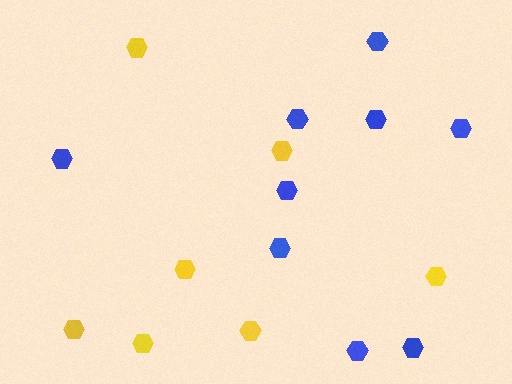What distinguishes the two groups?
There are 2 groups: one group of yellow hexagons (7) and one group of blue hexagons (9).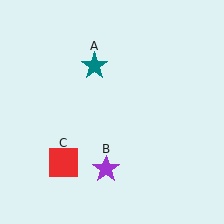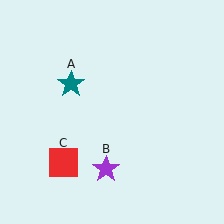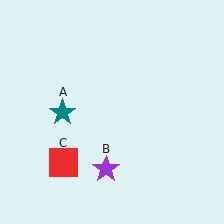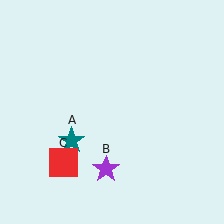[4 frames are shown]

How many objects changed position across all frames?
1 object changed position: teal star (object A).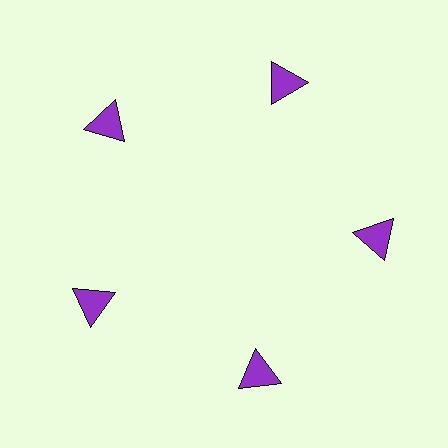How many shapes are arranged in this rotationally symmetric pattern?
There are 5 shapes, arranged in 5 groups of 1.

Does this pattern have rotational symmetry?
Yes, this pattern has 5-fold rotational symmetry. It looks the same after rotating 72 degrees around the center.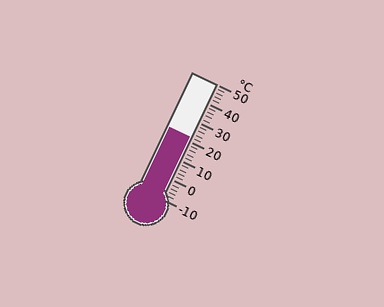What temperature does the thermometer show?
The thermometer shows approximately 22°C.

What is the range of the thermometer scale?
The thermometer scale ranges from -10°C to 50°C.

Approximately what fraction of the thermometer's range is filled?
The thermometer is filled to approximately 55% of its range.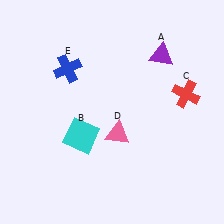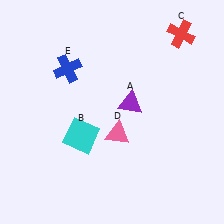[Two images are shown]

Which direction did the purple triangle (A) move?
The purple triangle (A) moved down.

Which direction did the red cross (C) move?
The red cross (C) moved up.